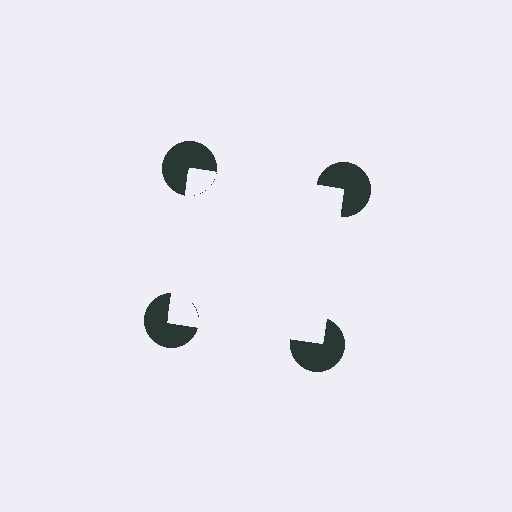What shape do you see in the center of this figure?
An illusory square — its edges are inferred from the aligned wedge cuts in the pac-man discs, not physically drawn.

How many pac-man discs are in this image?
There are 4 — one at each vertex of the illusory square.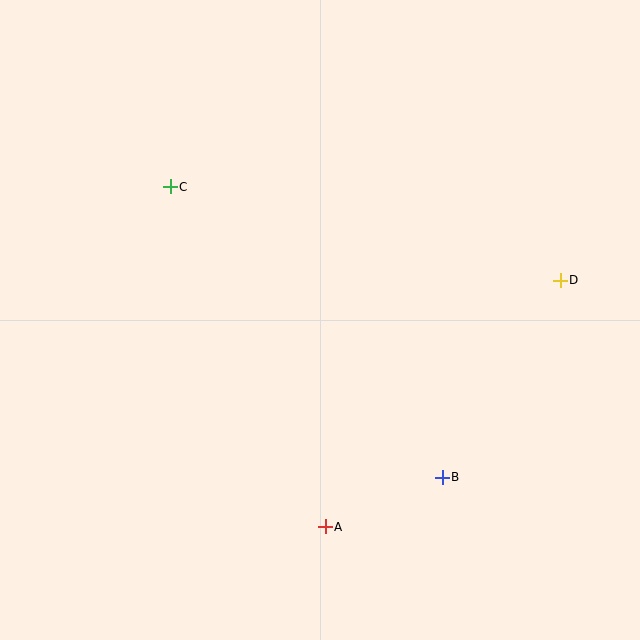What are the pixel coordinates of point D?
Point D is at (560, 280).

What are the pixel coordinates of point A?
Point A is at (325, 527).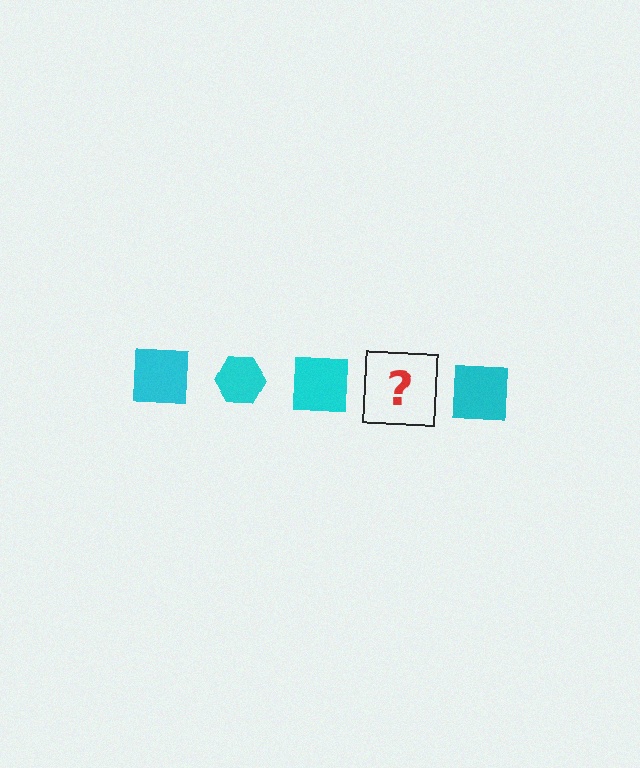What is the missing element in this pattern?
The missing element is a cyan hexagon.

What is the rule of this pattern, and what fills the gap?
The rule is that the pattern cycles through square, hexagon shapes in cyan. The gap should be filled with a cyan hexagon.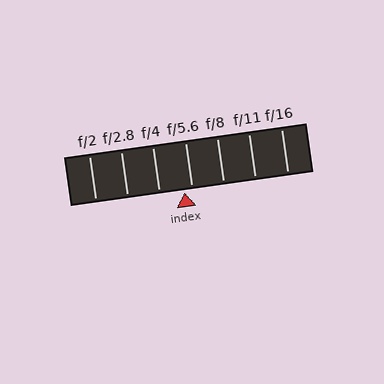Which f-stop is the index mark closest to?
The index mark is closest to f/5.6.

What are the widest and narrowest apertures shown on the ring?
The widest aperture shown is f/2 and the narrowest is f/16.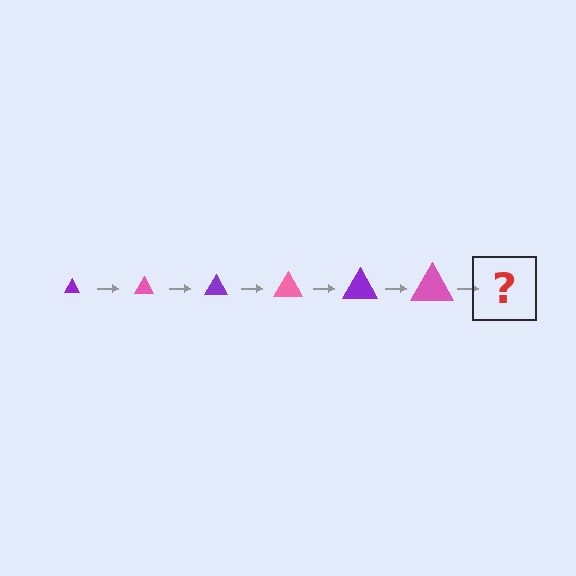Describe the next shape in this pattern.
It should be a purple triangle, larger than the previous one.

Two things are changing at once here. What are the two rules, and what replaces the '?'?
The two rules are that the triangle grows larger each step and the color cycles through purple and pink. The '?' should be a purple triangle, larger than the previous one.